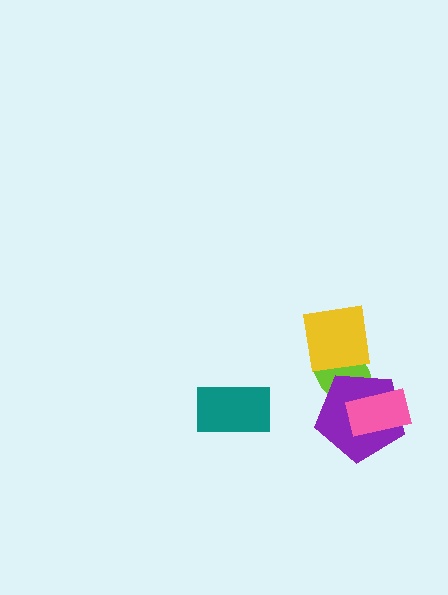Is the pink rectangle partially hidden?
No, no other shape covers it.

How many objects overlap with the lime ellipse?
3 objects overlap with the lime ellipse.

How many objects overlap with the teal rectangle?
0 objects overlap with the teal rectangle.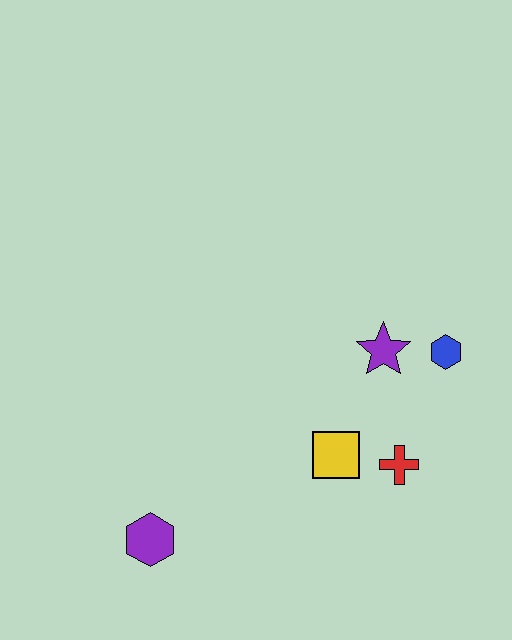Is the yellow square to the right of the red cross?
No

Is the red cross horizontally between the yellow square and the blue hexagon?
Yes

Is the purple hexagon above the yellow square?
No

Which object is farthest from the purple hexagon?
The blue hexagon is farthest from the purple hexagon.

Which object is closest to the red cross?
The yellow square is closest to the red cross.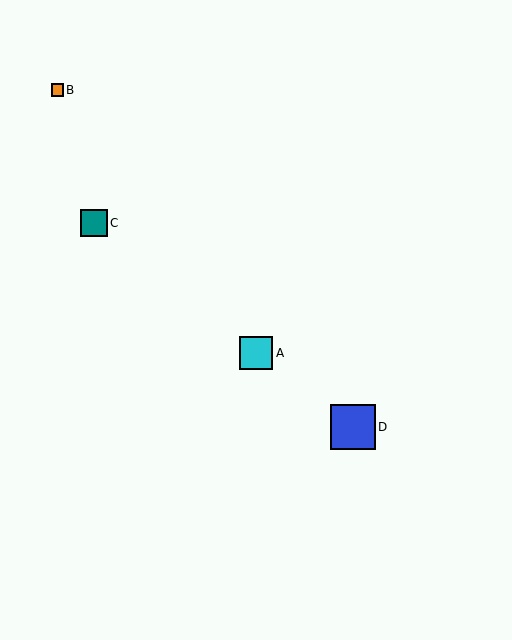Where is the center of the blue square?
The center of the blue square is at (353, 427).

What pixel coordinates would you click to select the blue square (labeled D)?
Click at (353, 427) to select the blue square D.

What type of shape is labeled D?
Shape D is a blue square.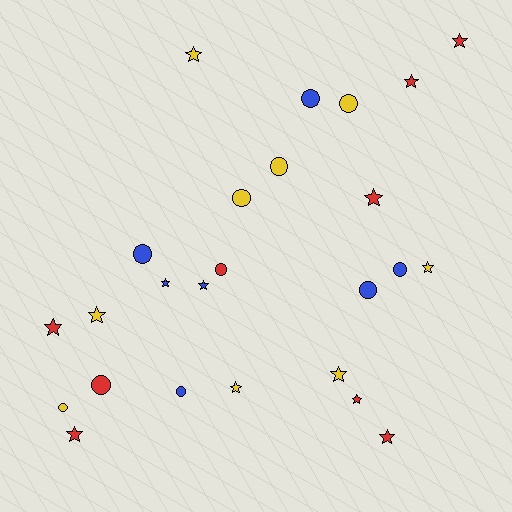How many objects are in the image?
There are 25 objects.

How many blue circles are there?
There are 5 blue circles.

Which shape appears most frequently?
Star, with 14 objects.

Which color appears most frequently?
Red, with 9 objects.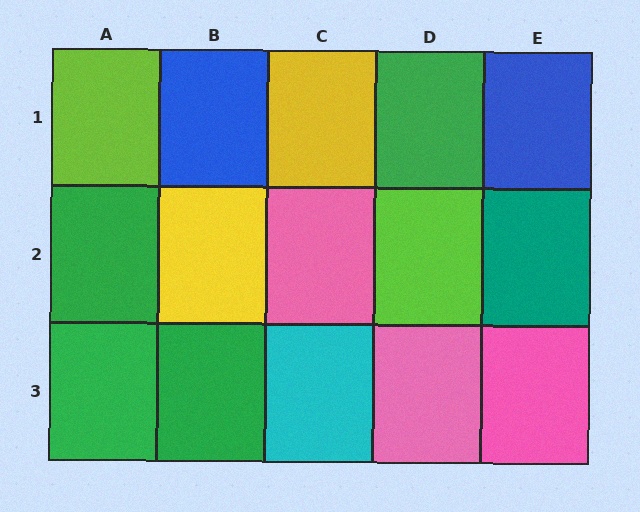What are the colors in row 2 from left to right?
Green, yellow, pink, lime, teal.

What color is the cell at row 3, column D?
Pink.